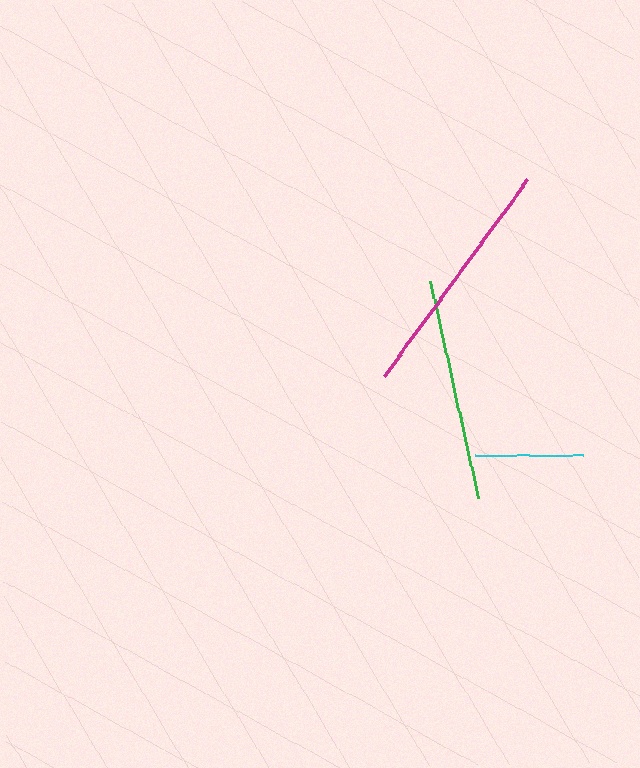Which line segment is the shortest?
The cyan line is the shortest at approximately 108 pixels.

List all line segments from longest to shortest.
From longest to shortest: magenta, green, cyan.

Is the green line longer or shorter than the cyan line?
The green line is longer than the cyan line.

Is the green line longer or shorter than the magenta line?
The magenta line is longer than the green line.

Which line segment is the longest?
The magenta line is the longest at approximately 243 pixels.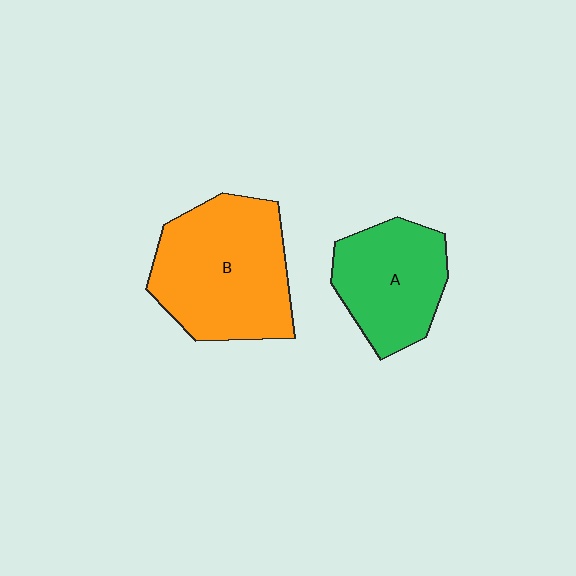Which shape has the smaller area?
Shape A (green).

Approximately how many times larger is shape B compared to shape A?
Approximately 1.5 times.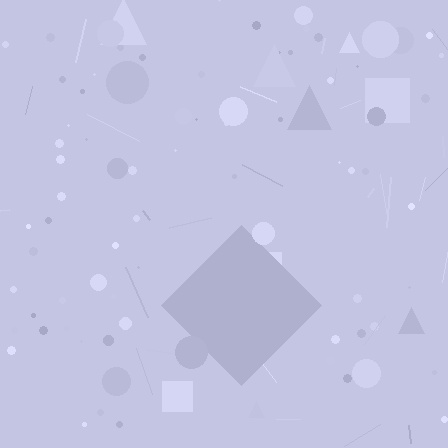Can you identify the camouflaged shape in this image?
The camouflaged shape is a diamond.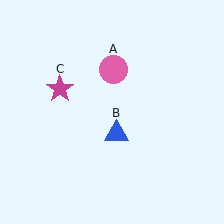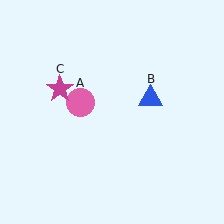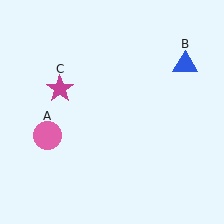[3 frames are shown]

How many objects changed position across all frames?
2 objects changed position: pink circle (object A), blue triangle (object B).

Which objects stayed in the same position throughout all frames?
Magenta star (object C) remained stationary.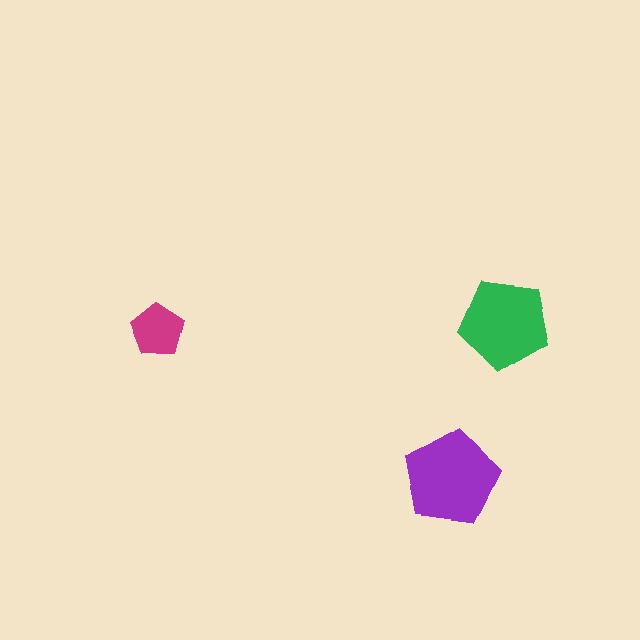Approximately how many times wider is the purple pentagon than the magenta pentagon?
About 2 times wider.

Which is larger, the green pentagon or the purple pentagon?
The purple one.